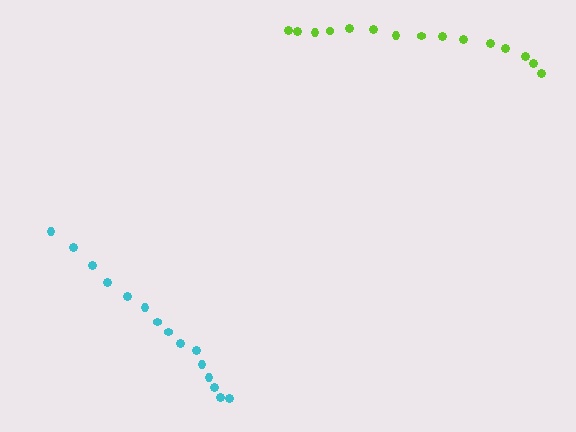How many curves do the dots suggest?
There are 2 distinct paths.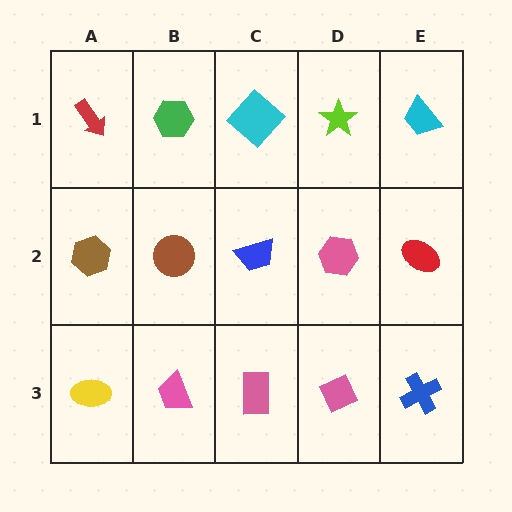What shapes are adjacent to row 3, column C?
A blue trapezoid (row 2, column C), a pink trapezoid (row 3, column B), a pink diamond (row 3, column D).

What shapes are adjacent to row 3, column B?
A brown circle (row 2, column B), a yellow ellipse (row 3, column A), a pink rectangle (row 3, column C).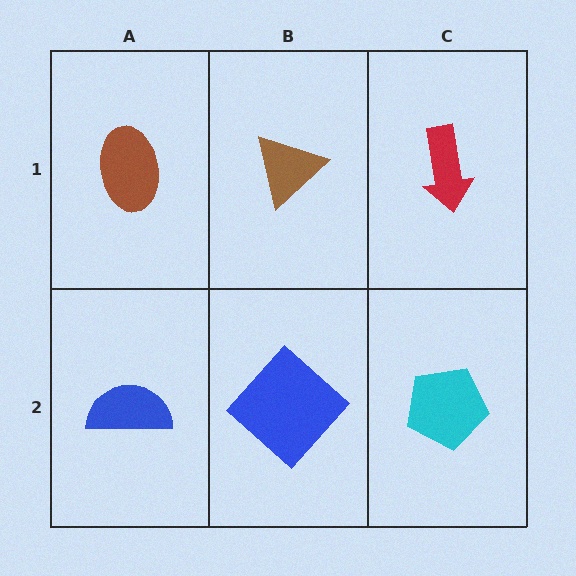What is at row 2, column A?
A blue semicircle.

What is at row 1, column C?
A red arrow.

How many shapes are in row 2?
3 shapes.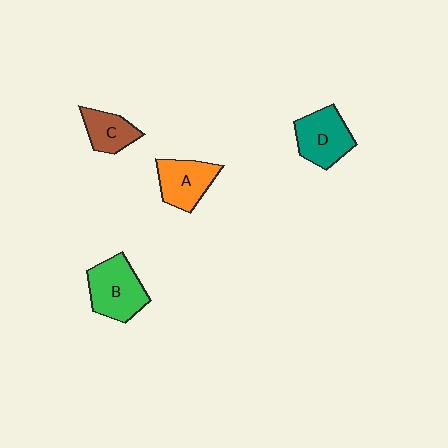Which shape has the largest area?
Shape B (green).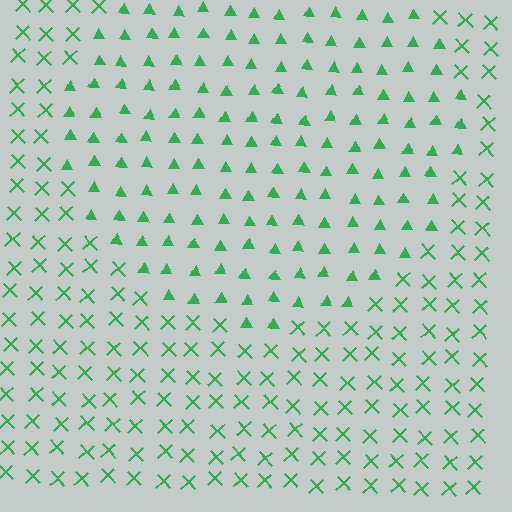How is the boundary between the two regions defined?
The boundary is defined by a change in element shape: triangles inside vs. X marks outside. All elements share the same color and spacing.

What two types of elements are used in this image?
The image uses triangles inside the circle region and X marks outside it.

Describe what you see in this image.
The image is filled with small green elements arranged in a uniform grid. A circle-shaped region contains triangles, while the surrounding area contains X marks. The boundary is defined purely by the change in element shape.